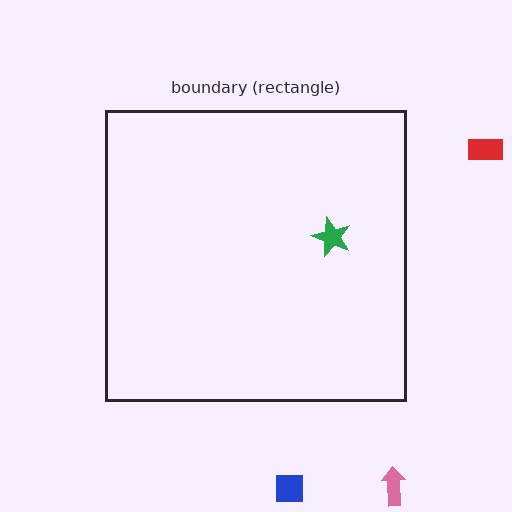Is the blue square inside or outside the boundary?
Outside.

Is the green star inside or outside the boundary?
Inside.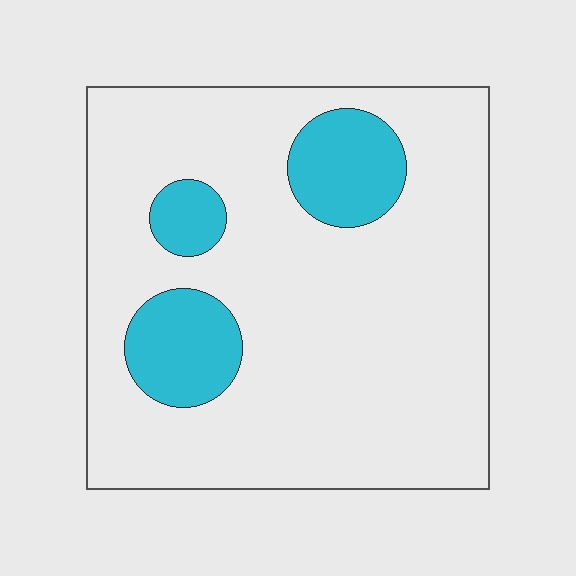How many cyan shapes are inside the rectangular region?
3.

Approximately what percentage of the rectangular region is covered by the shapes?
Approximately 15%.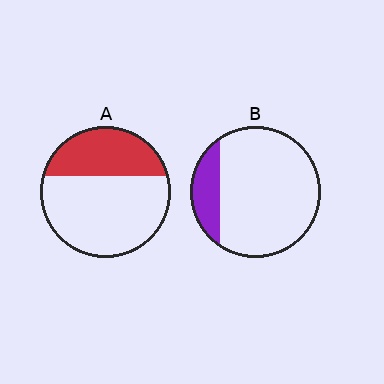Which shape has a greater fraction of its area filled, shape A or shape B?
Shape A.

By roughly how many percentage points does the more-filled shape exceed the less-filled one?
By roughly 15 percentage points (A over B).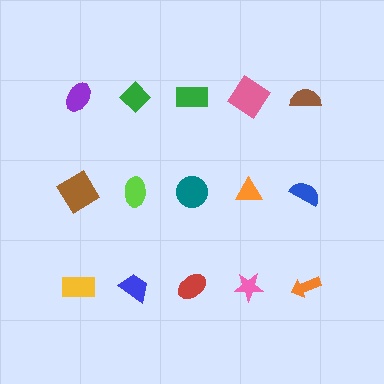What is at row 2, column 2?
A lime ellipse.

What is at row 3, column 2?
A blue trapezoid.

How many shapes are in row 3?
5 shapes.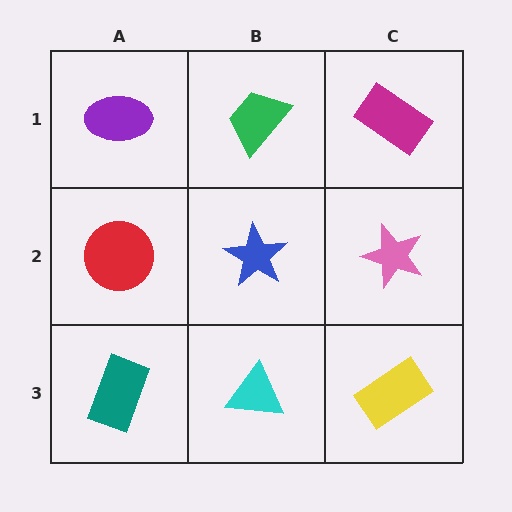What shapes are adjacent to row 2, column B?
A green trapezoid (row 1, column B), a cyan triangle (row 3, column B), a red circle (row 2, column A), a pink star (row 2, column C).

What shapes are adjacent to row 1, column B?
A blue star (row 2, column B), a purple ellipse (row 1, column A), a magenta rectangle (row 1, column C).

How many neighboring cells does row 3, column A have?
2.